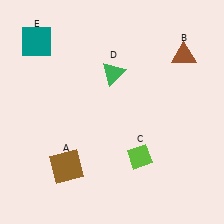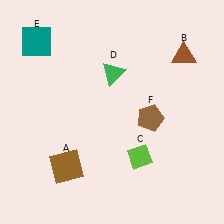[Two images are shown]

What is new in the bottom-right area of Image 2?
A brown pentagon (F) was added in the bottom-right area of Image 2.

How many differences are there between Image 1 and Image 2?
There is 1 difference between the two images.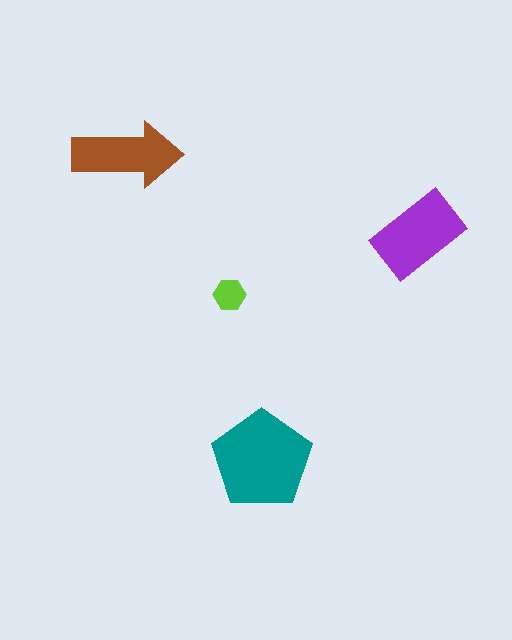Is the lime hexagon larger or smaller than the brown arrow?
Smaller.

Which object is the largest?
The teal pentagon.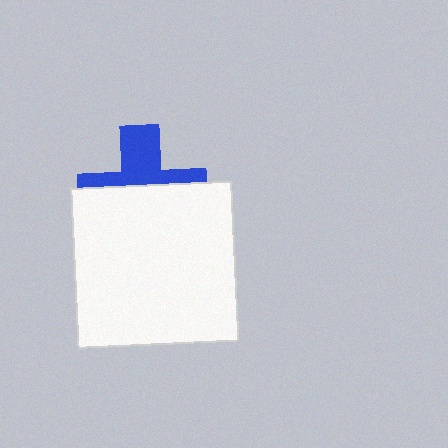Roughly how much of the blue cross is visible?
A small part of it is visible (roughly 42%).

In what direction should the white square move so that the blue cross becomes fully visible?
The white square should move down. That is the shortest direction to clear the overlap and leave the blue cross fully visible.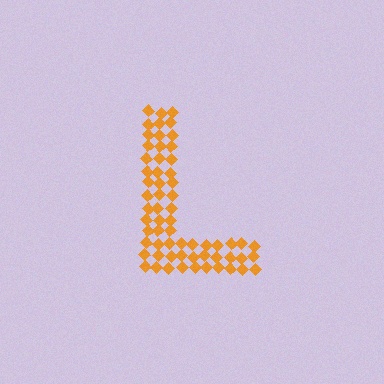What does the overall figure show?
The overall figure shows the letter L.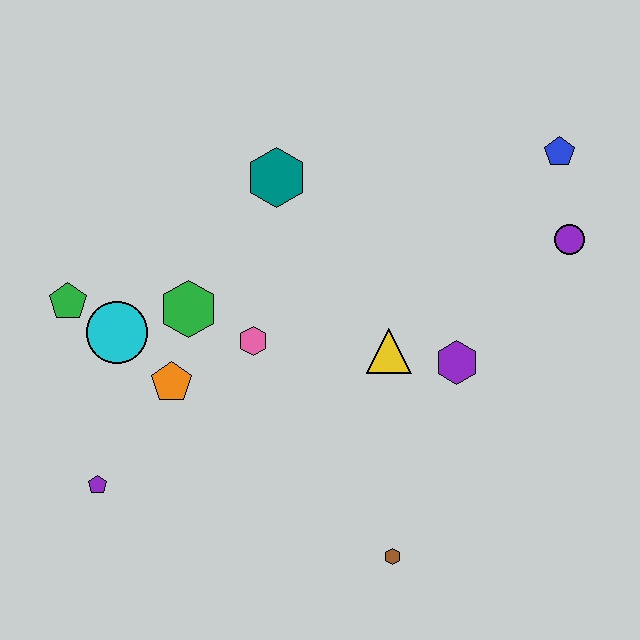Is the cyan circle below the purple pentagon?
No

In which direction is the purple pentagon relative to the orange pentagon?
The purple pentagon is below the orange pentagon.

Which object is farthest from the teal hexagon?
The brown hexagon is farthest from the teal hexagon.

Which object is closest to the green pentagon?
The cyan circle is closest to the green pentagon.